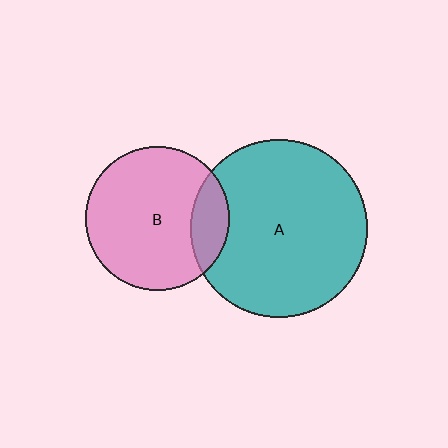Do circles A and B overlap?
Yes.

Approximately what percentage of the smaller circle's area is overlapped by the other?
Approximately 15%.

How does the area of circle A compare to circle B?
Approximately 1.5 times.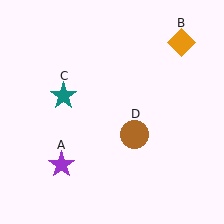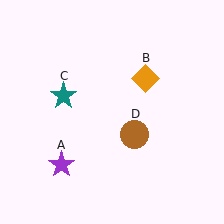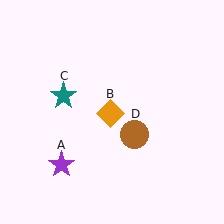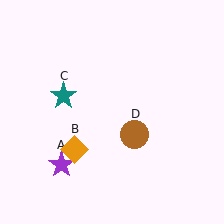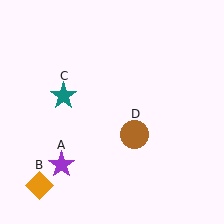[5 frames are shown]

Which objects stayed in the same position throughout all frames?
Purple star (object A) and teal star (object C) and brown circle (object D) remained stationary.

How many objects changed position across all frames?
1 object changed position: orange diamond (object B).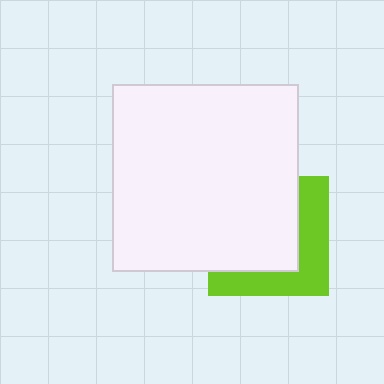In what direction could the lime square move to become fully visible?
The lime square could move toward the lower-right. That would shift it out from behind the white square entirely.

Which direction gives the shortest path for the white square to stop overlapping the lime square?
Moving toward the upper-left gives the shortest separation.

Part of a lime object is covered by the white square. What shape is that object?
It is a square.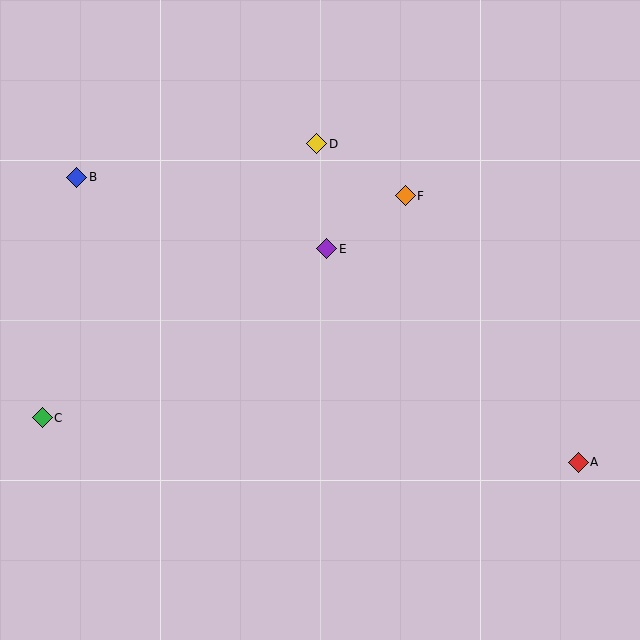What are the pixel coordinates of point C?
Point C is at (42, 418).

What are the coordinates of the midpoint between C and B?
The midpoint between C and B is at (60, 298).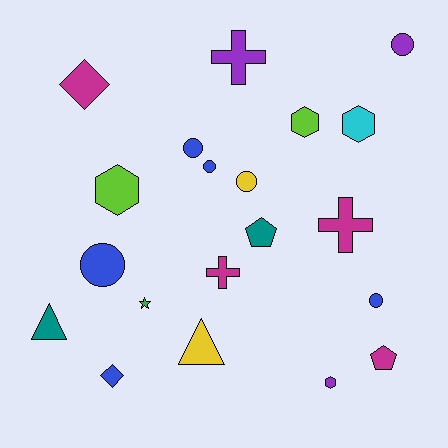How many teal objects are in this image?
There are 2 teal objects.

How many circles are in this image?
There are 6 circles.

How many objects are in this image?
There are 20 objects.